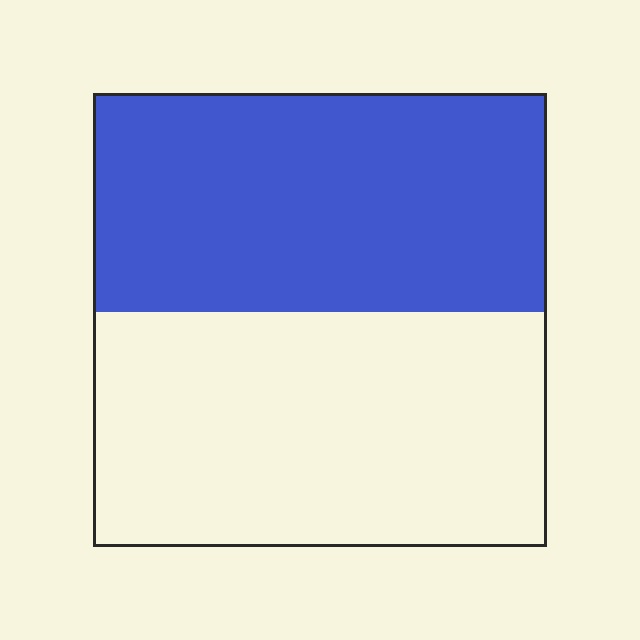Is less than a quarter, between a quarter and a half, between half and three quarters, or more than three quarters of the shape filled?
Between a quarter and a half.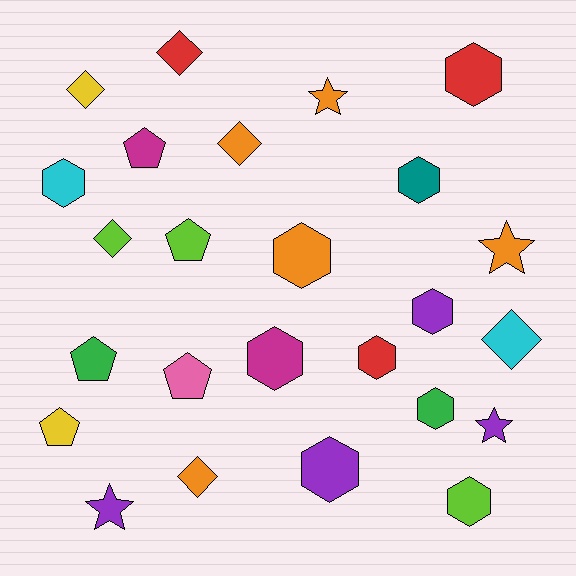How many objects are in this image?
There are 25 objects.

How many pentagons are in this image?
There are 5 pentagons.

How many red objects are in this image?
There are 3 red objects.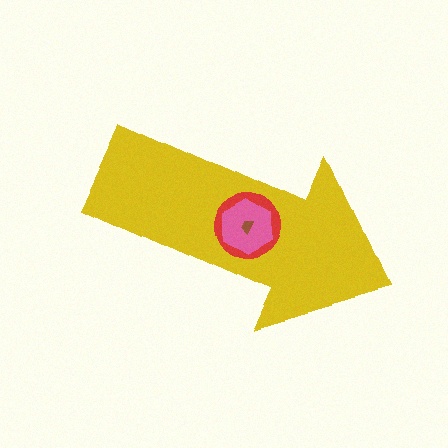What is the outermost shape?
The yellow arrow.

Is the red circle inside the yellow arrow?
Yes.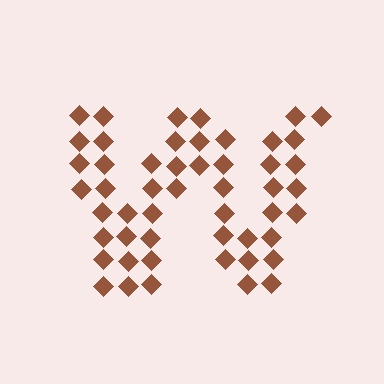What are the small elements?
The small elements are diamonds.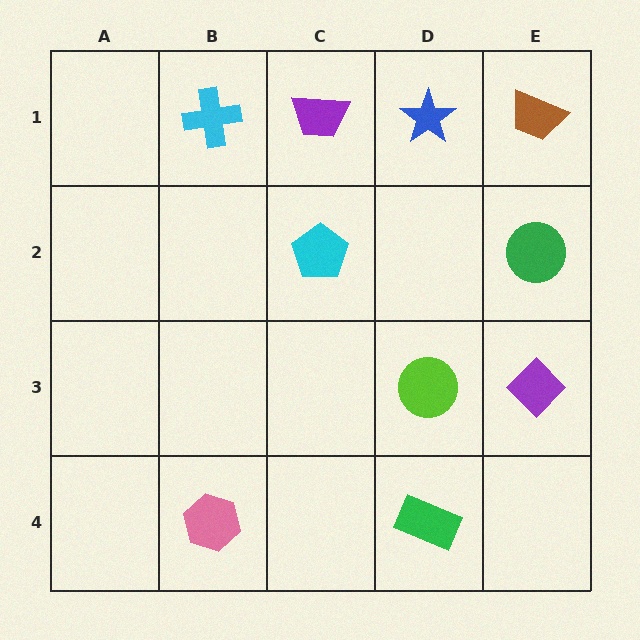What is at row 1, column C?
A purple trapezoid.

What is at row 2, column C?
A cyan pentagon.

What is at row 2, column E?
A green circle.